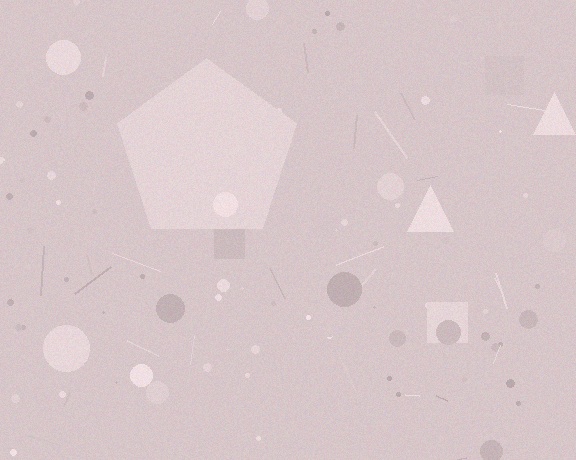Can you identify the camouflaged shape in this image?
The camouflaged shape is a pentagon.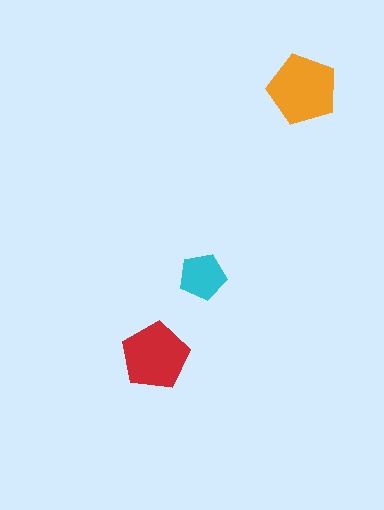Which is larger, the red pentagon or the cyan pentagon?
The red one.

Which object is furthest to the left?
The red pentagon is leftmost.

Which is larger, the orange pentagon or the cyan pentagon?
The orange one.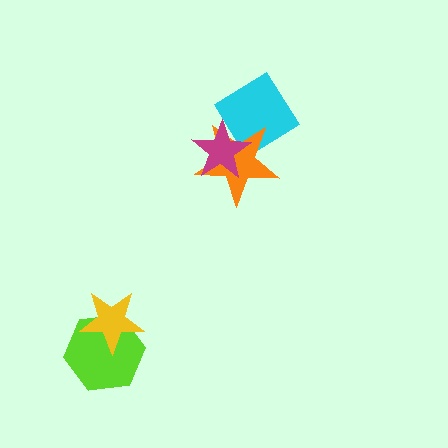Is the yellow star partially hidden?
No, no other shape covers it.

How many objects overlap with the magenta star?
2 objects overlap with the magenta star.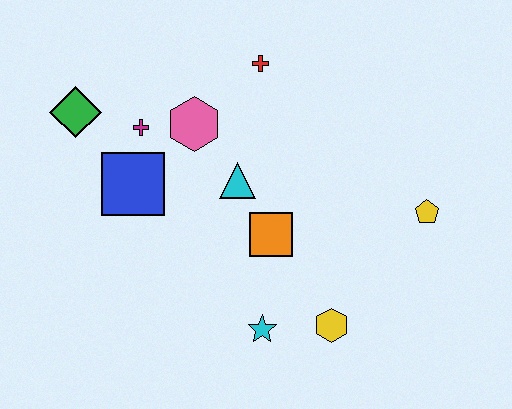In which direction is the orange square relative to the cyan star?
The orange square is above the cyan star.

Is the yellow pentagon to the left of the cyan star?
No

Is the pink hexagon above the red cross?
No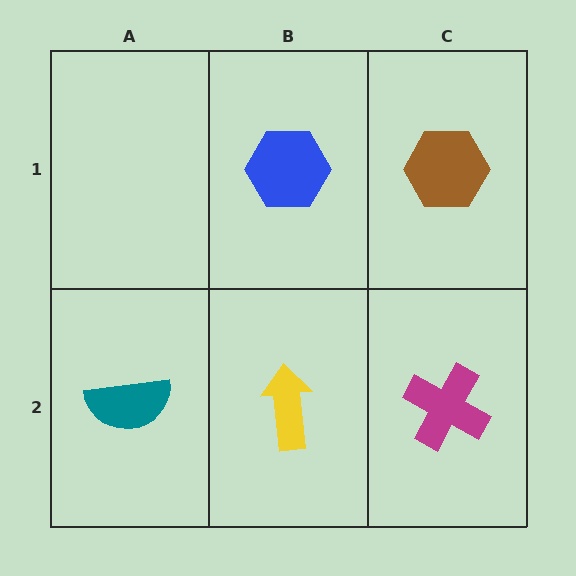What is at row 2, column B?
A yellow arrow.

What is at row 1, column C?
A brown hexagon.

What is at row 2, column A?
A teal semicircle.